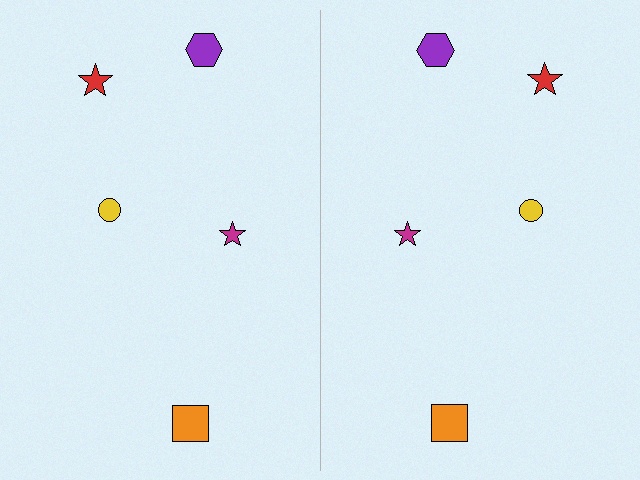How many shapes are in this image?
There are 10 shapes in this image.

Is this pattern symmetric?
Yes, this pattern has bilateral (reflection) symmetry.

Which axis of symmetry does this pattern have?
The pattern has a vertical axis of symmetry running through the center of the image.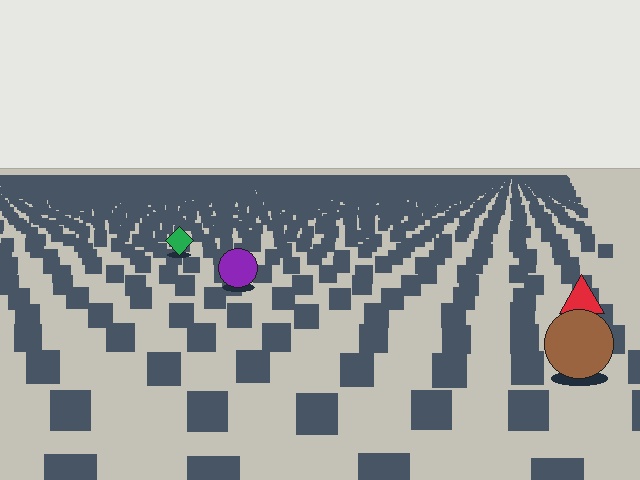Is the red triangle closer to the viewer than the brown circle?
No. The brown circle is closer — you can tell from the texture gradient: the ground texture is coarser near it.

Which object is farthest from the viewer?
The green diamond is farthest from the viewer. It appears smaller and the ground texture around it is denser.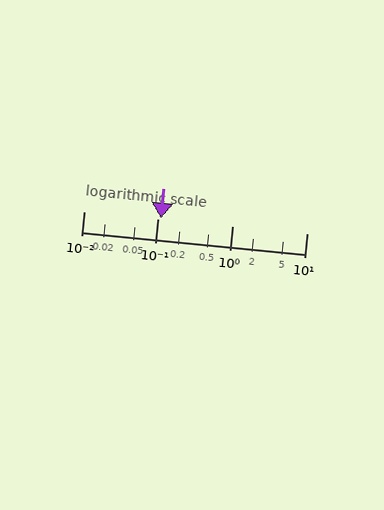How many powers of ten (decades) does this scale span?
The scale spans 3 decades, from 0.01 to 10.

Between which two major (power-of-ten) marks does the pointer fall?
The pointer is between 0.1 and 1.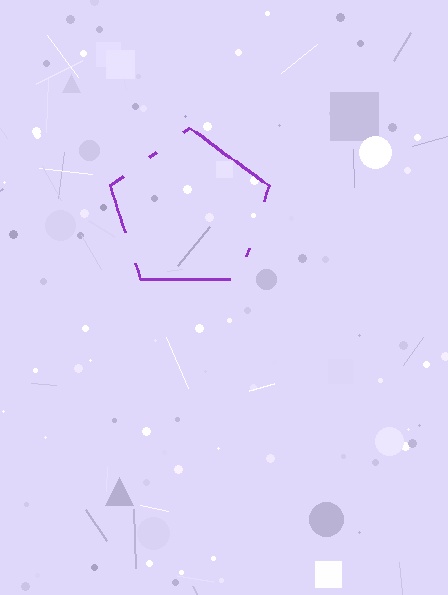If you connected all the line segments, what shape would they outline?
They would outline a pentagon.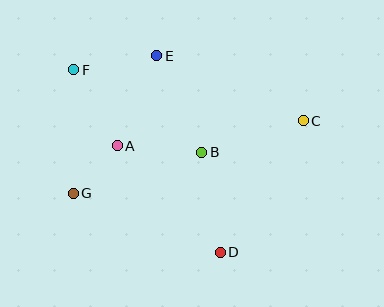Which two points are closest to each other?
Points A and G are closest to each other.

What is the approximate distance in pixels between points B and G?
The distance between B and G is approximately 135 pixels.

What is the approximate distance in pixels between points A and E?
The distance between A and E is approximately 98 pixels.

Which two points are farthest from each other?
Points C and G are farthest from each other.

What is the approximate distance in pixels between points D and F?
The distance between D and F is approximately 234 pixels.